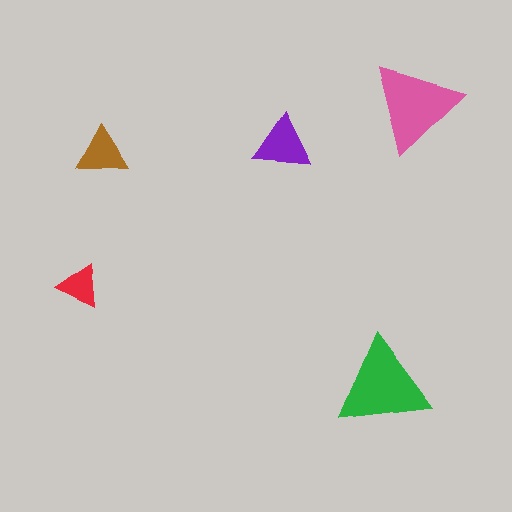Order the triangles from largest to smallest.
the green one, the pink one, the purple one, the brown one, the red one.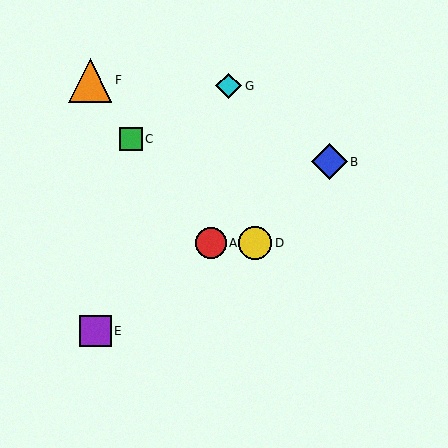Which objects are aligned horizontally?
Objects A, D are aligned horizontally.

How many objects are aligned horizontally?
2 objects (A, D) are aligned horizontally.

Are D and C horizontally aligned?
No, D is at y≈243 and C is at y≈139.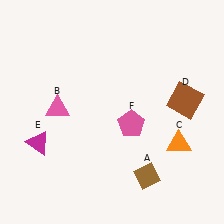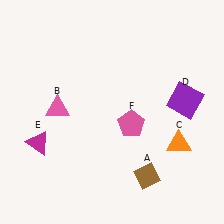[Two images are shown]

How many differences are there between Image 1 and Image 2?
There is 1 difference between the two images.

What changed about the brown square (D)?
In Image 1, D is brown. In Image 2, it changed to purple.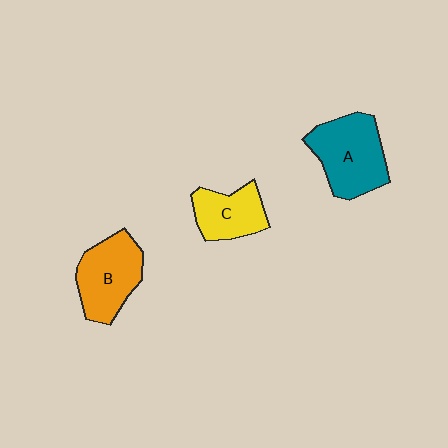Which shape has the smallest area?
Shape C (yellow).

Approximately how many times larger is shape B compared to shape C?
Approximately 1.3 times.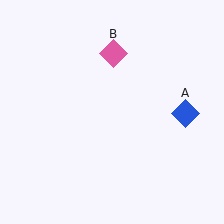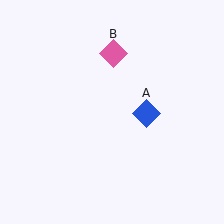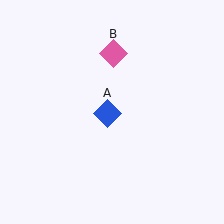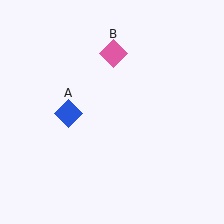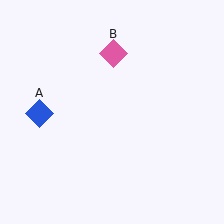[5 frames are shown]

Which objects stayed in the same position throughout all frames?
Pink diamond (object B) remained stationary.